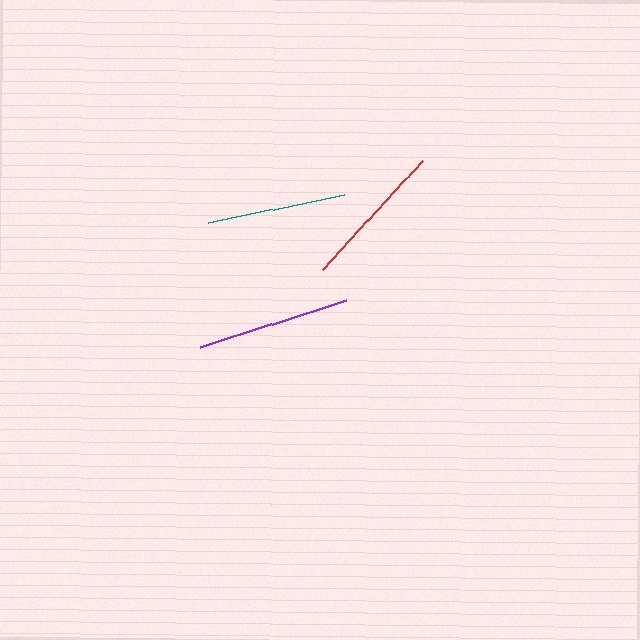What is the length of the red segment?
The red segment is approximately 148 pixels long.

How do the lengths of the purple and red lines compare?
The purple and red lines are approximately the same length.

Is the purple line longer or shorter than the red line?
The purple line is longer than the red line.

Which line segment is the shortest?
The teal line is the shortest at approximately 139 pixels.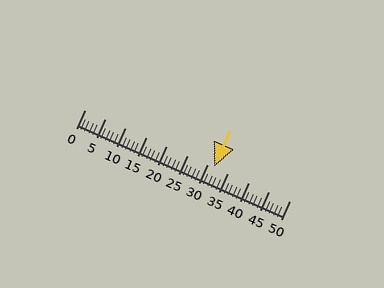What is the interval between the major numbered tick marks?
The major tick marks are spaced 5 units apart.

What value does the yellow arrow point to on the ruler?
The yellow arrow points to approximately 32.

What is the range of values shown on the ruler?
The ruler shows values from 0 to 50.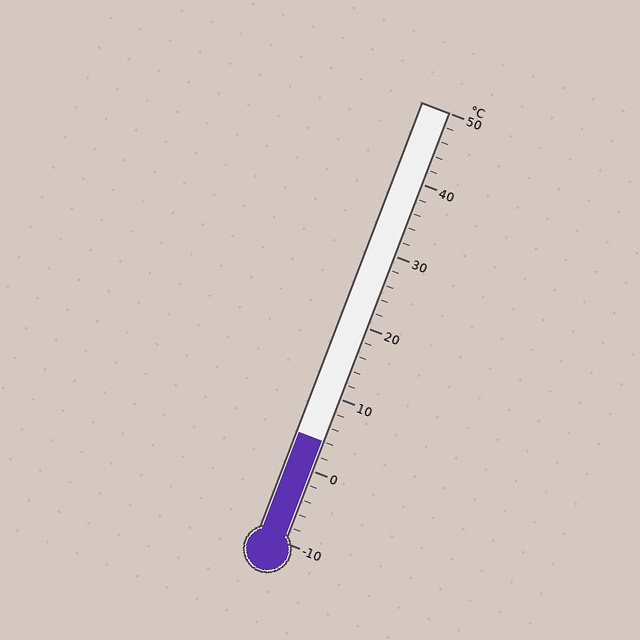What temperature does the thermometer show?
The thermometer shows approximately 4°C.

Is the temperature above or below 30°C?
The temperature is below 30°C.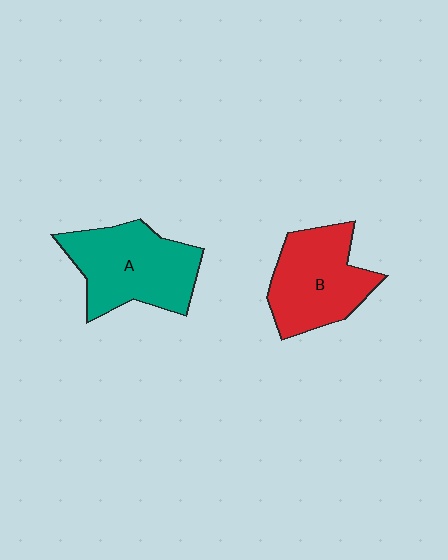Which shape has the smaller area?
Shape B (red).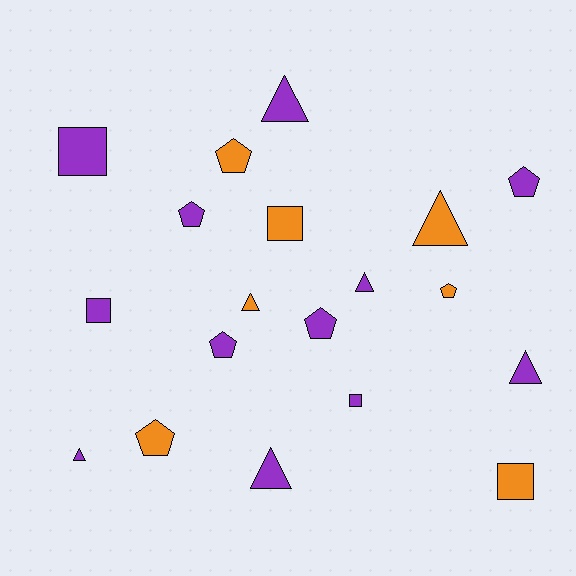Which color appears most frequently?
Purple, with 12 objects.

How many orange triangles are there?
There are 2 orange triangles.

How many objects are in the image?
There are 19 objects.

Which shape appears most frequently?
Pentagon, with 7 objects.